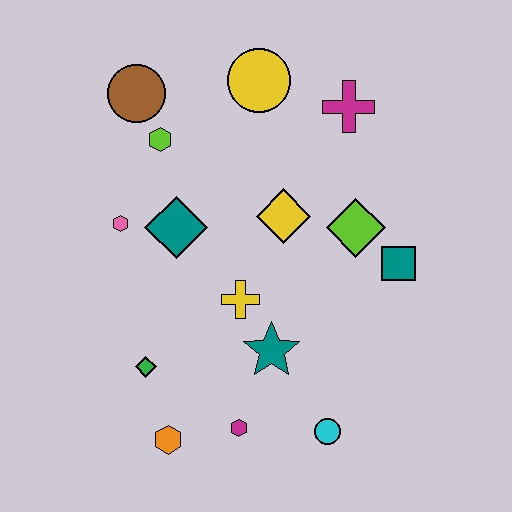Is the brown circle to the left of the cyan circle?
Yes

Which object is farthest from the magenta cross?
The orange hexagon is farthest from the magenta cross.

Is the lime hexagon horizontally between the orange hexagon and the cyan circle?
No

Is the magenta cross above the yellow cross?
Yes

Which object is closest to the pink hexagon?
The teal diamond is closest to the pink hexagon.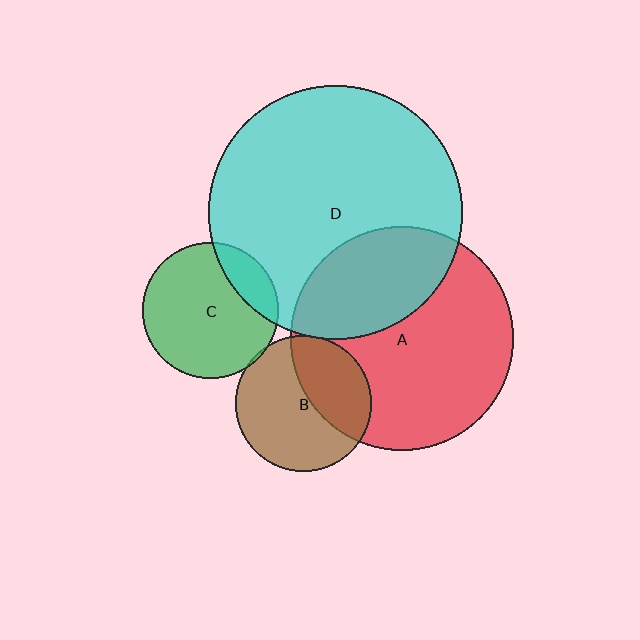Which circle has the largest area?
Circle D (cyan).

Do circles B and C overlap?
Yes.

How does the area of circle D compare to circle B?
Approximately 3.5 times.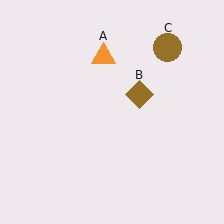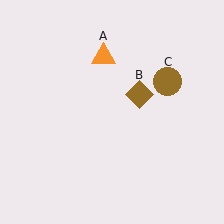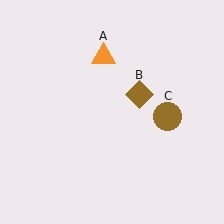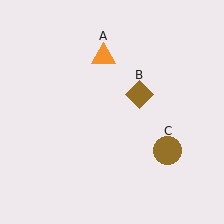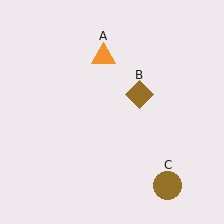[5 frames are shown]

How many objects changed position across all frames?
1 object changed position: brown circle (object C).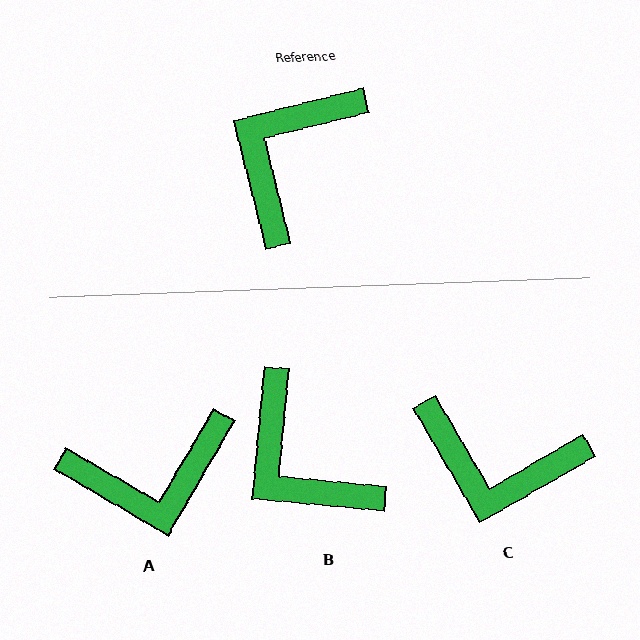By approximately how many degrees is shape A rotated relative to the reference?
Approximately 136 degrees counter-clockwise.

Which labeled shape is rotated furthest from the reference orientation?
A, about 136 degrees away.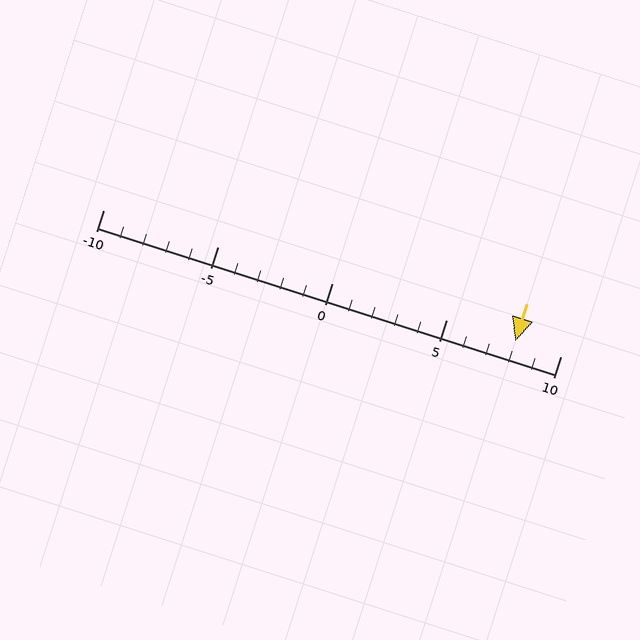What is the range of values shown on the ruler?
The ruler shows values from -10 to 10.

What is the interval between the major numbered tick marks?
The major tick marks are spaced 5 units apart.